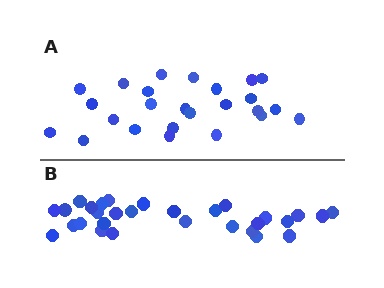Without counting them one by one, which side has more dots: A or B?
Region B (the bottom region) has more dots.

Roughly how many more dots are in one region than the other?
Region B has about 5 more dots than region A.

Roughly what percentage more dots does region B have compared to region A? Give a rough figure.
About 20% more.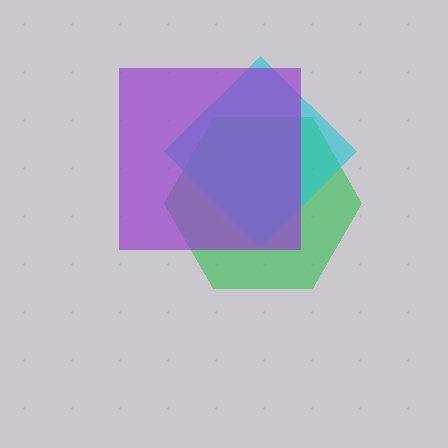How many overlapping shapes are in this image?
There are 3 overlapping shapes in the image.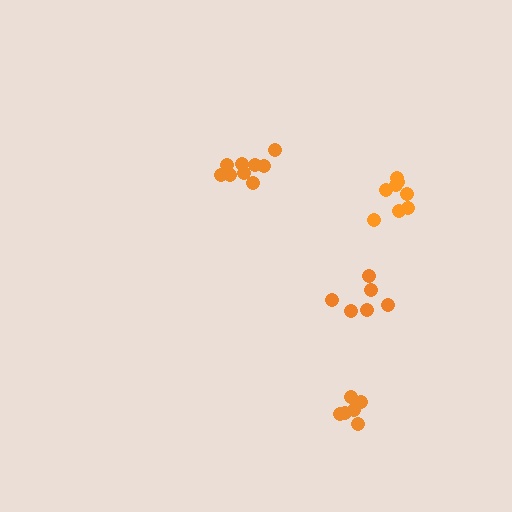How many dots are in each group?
Group 1: 6 dots, Group 2: 9 dots, Group 3: 8 dots, Group 4: 6 dots (29 total).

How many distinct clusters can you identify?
There are 4 distinct clusters.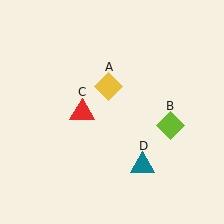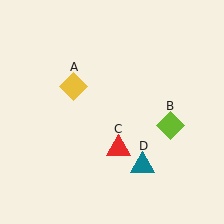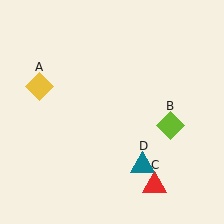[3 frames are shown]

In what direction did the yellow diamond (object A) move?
The yellow diamond (object A) moved left.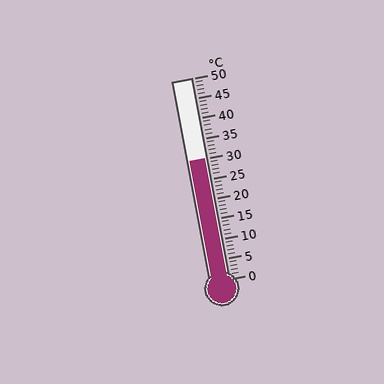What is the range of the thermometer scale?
The thermometer scale ranges from 0°C to 50°C.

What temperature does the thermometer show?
The thermometer shows approximately 30°C.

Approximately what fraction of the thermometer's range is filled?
The thermometer is filled to approximately 60% of its range.